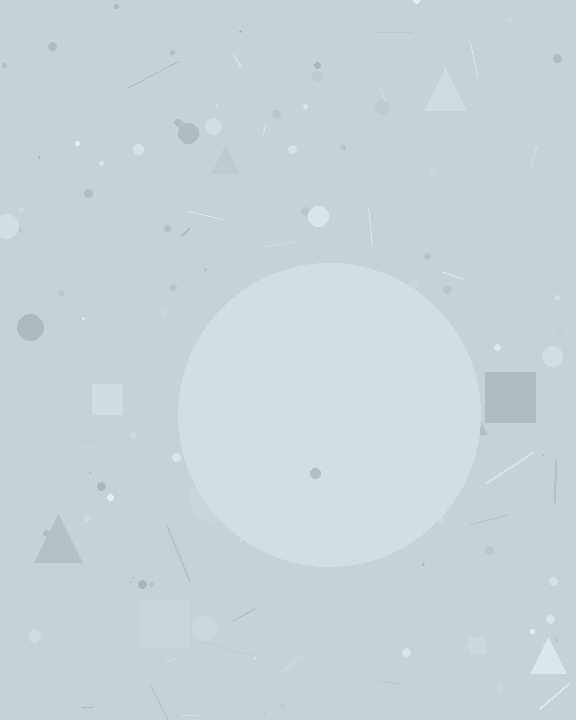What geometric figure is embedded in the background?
A circle is embedded in the background.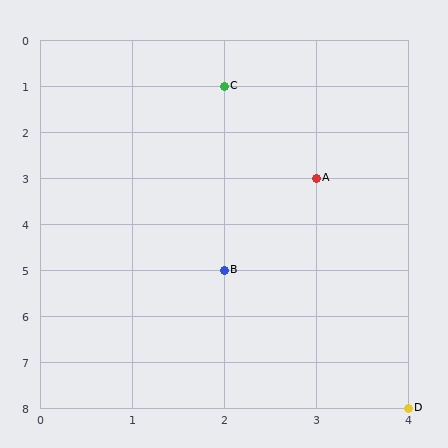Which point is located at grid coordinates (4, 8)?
Point D is at (4, 8).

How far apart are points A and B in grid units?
Points A and B are 1 column and 2 rows apart (about 2.2 grid units diagonally).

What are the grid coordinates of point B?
Point B is at grid coordinates (2, 5).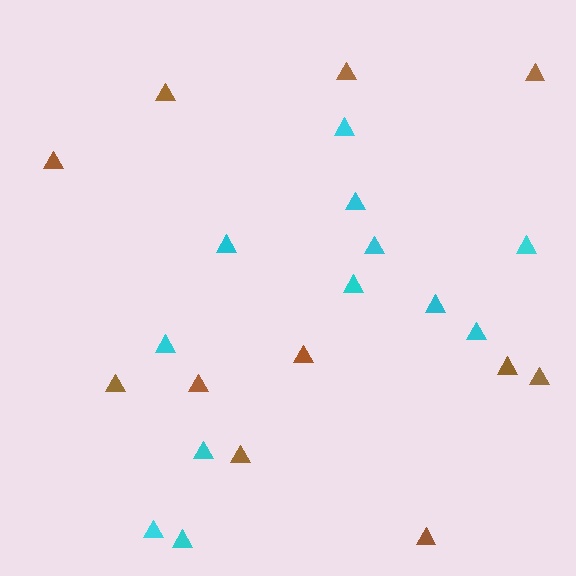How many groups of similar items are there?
There are 2 groups: one group of cyan triangles (12) and one group of brown triangles (11).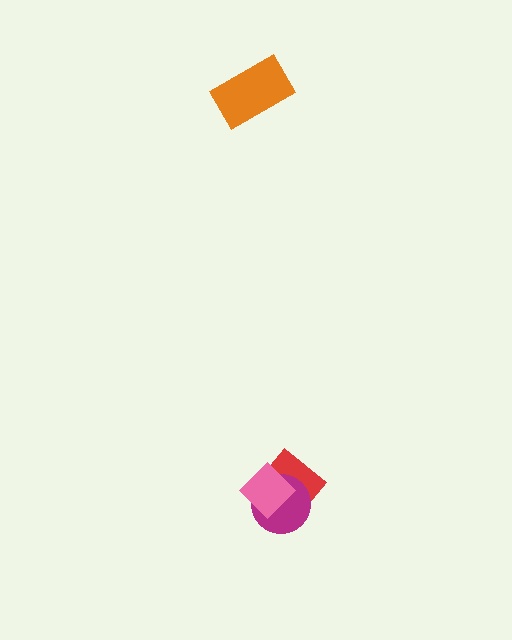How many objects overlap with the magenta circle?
2 objects overlap with the magenta circle.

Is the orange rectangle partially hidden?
No, no other shape covers it.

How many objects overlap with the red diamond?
2 objects overlap with the red diamond.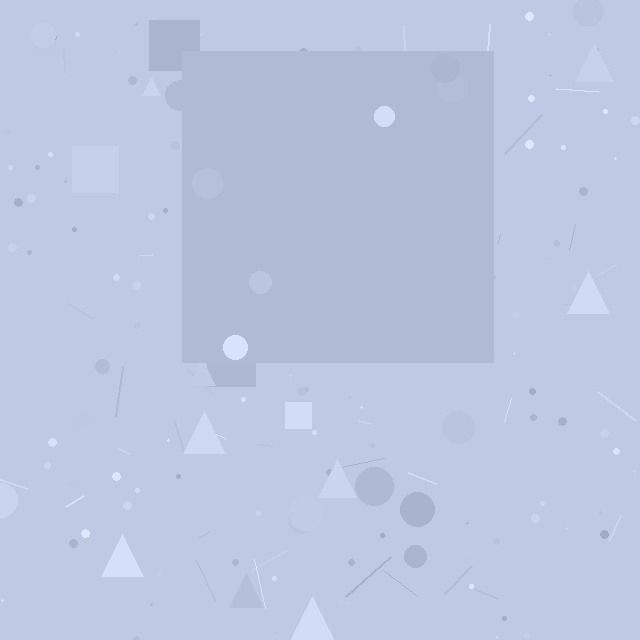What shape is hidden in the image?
A square is hidden in the image.